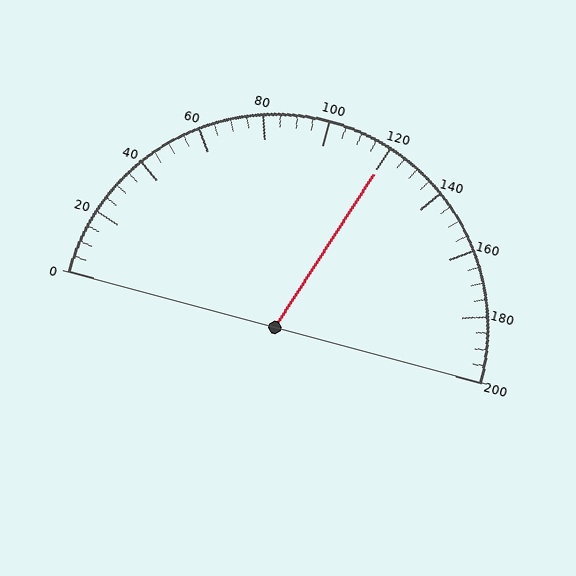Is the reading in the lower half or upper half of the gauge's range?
The reading is in the upper half of the range (0 to 200).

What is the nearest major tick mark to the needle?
The nearest major tick mark is 120.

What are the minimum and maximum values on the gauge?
The gauge ranges from 0 to 200.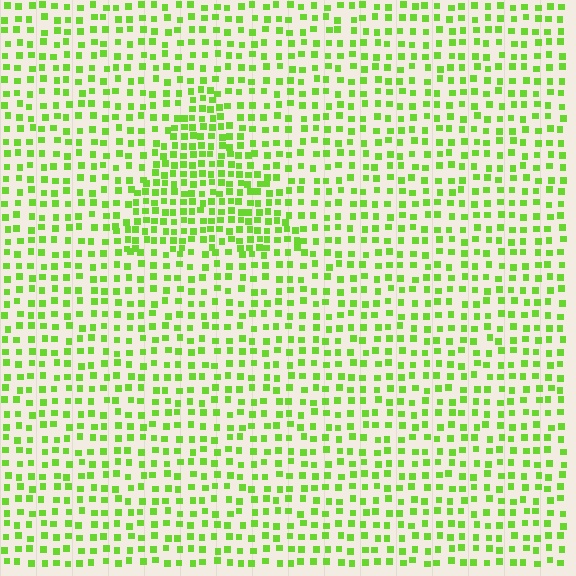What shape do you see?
I see a triangle.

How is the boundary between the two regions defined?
The boundary is defined by a change in element density (approximately 1.7x ratio). All elements are the same color, size, and shape.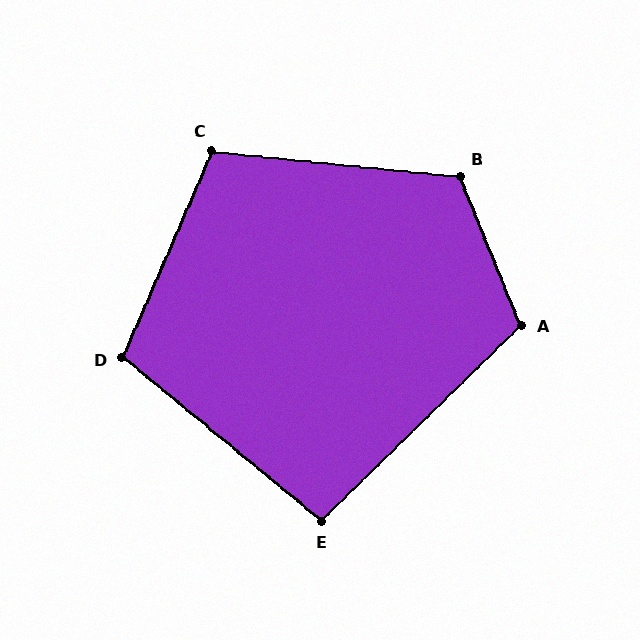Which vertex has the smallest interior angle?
E, at approximately 96 degrees.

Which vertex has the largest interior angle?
B, at approximately 118 degrees.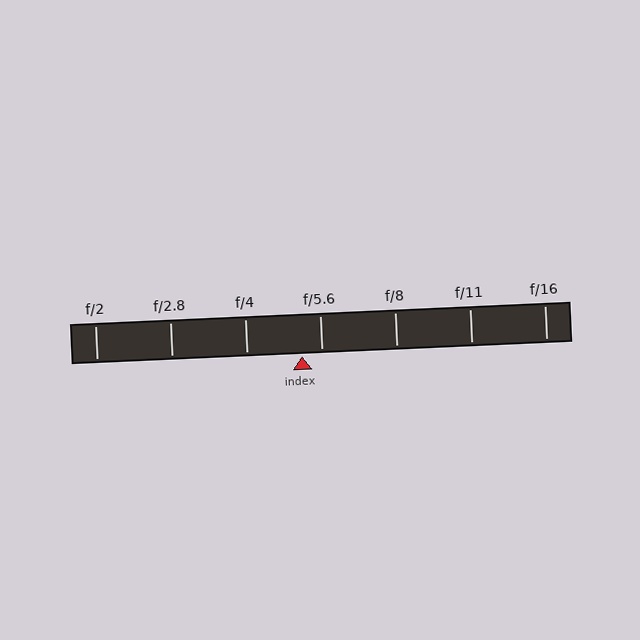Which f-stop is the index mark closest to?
The index mark is closest to f/5.6.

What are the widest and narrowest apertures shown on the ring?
The widest aperture shown is f/2 and the narrowest is f/16.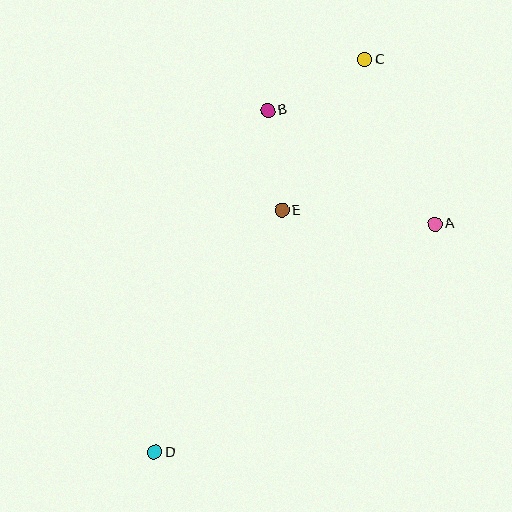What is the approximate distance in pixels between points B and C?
The distance between B and C is approximately 109 pixels.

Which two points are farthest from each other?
Points C and D are farthest from each other.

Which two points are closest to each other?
Points B and E are closest to each other.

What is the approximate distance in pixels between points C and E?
The distance between C and E is approximately 172 pixels.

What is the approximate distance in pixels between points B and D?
The distance between B and D is approximately 360 pixels.